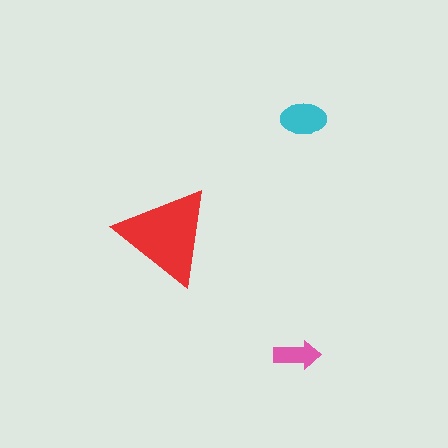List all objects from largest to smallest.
The red triangle, the cyan ellipse, the pink arrow.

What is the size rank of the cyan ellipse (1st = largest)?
2nd.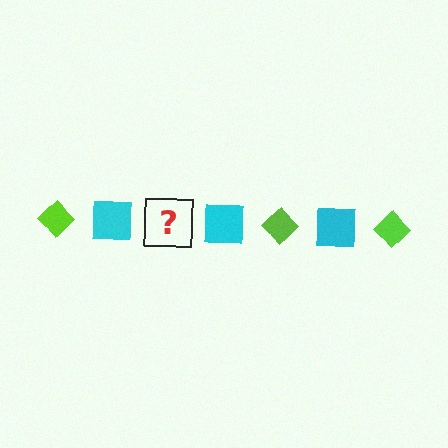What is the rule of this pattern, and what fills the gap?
The rule is that the pattern alternates between lime diamond and cyan square. The gap should be filled with a lime diamond.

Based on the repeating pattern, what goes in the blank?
The blank should be a lime diamond.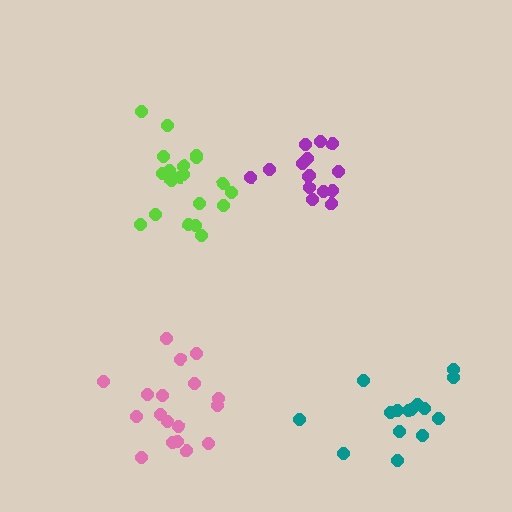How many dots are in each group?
Group 1: 15 dots, Group 2: 15 dots, Group 3: 18 dots, Group 4: 20 dots (68 total).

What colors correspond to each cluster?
The clusters are colored: purple, teal, pink, lime.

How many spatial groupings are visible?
There are 4 spatial groupings.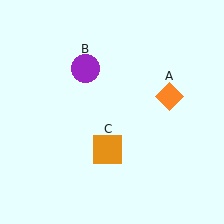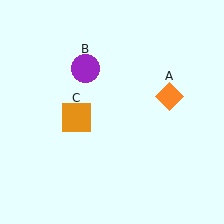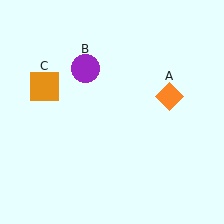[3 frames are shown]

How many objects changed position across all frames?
1 object changed position: orange square (object C).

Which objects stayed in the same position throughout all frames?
Orange diamond (object A) and purple circle (object B) remained stationary.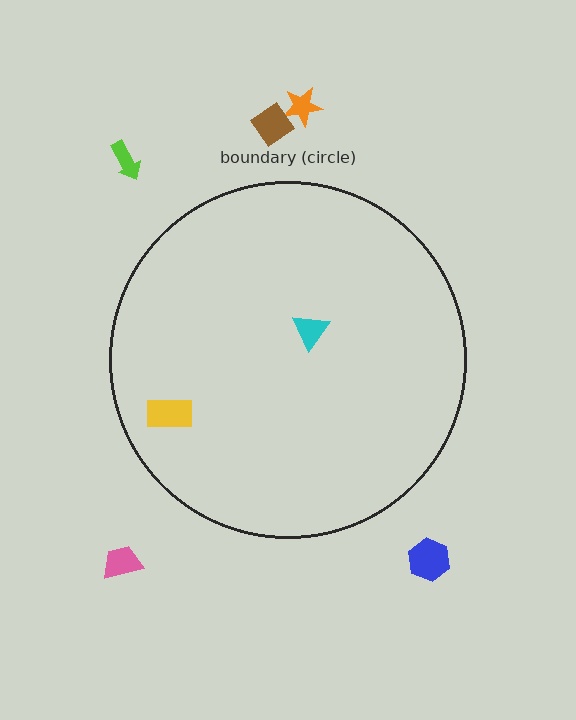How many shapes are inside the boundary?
2 inside, 5 outside.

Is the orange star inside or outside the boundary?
Outside.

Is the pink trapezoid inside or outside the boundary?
Outside.